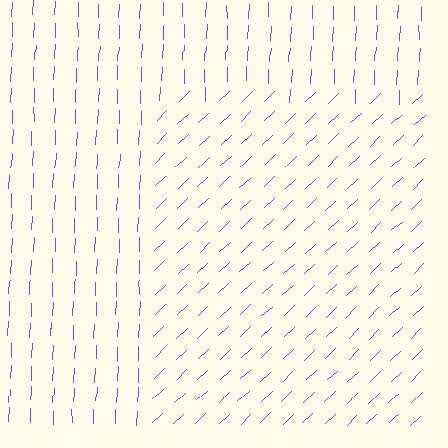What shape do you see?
I see a rectangle.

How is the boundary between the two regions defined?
The boundary is defined purely by a change in line orientation (approximately 45 degrees difference). All lines are the same color and thickness.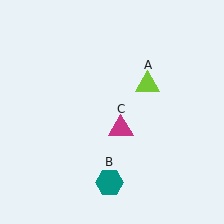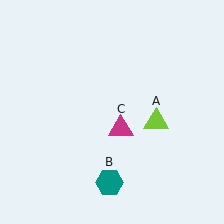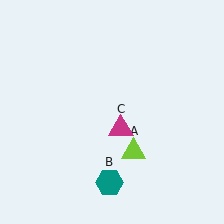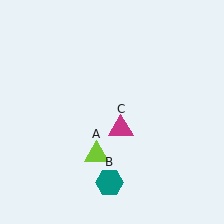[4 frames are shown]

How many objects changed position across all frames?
1 object changed position: lime triangle (object A).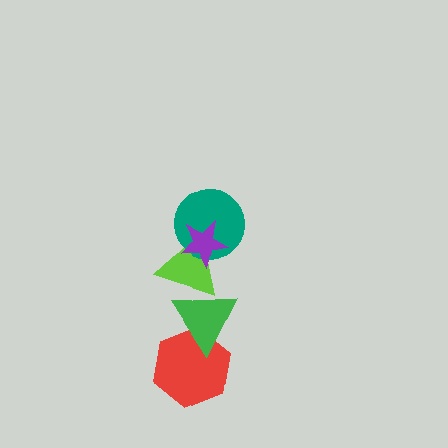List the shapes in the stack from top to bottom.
From top to bottom: the purple star, the teal circle, the lime triangle, the green triangle, the red hexagon.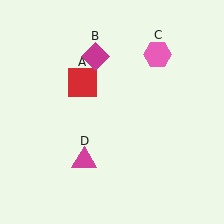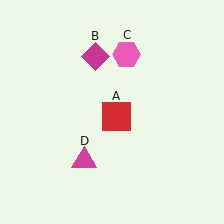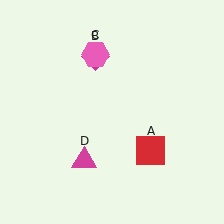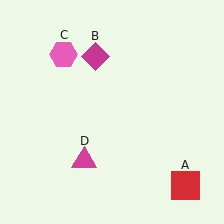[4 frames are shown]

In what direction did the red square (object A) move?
The red square (object A) moved down and to the right.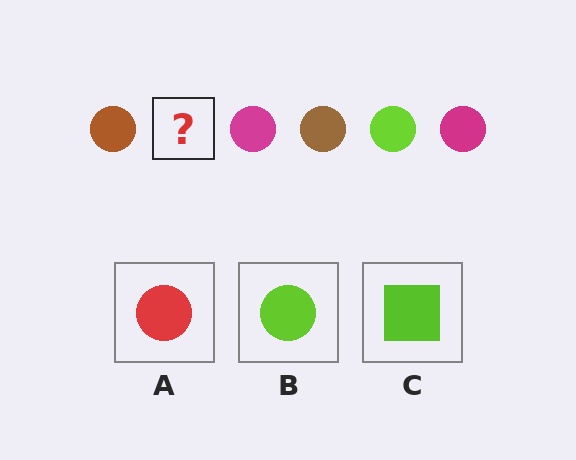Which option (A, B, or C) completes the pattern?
B.